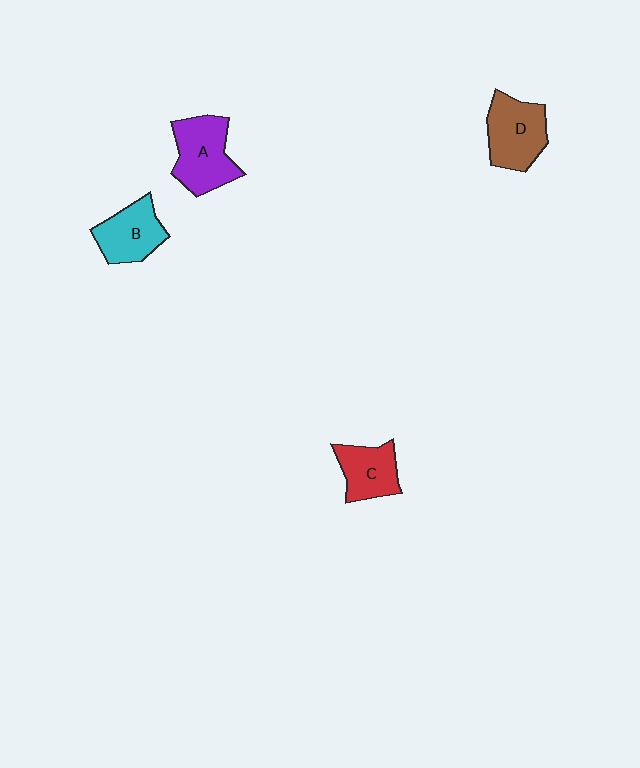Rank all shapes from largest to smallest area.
From largest to smallest: A (purple), D (brown), B (cyan), C (red).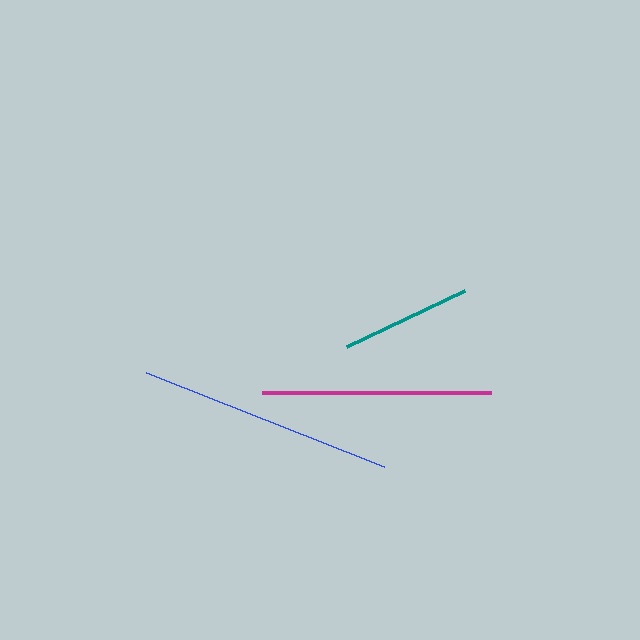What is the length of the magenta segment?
The magenta segment is approximately 229 pixels long.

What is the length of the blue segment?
The blue segment is approximately 257 pixels long.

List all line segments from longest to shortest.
From longest to shortest: blue, magenta, teal.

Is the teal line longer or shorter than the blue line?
The blue line is longer than the teal line.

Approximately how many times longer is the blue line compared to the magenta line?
The blue line is approximately 1.1 times the length of the magenta line.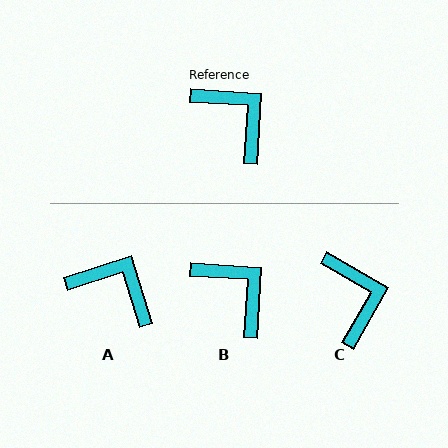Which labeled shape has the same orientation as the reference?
B.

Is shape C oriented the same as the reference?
No, it is off by about 26 degrees.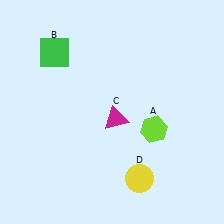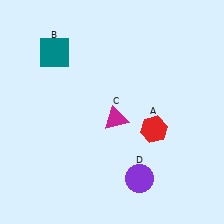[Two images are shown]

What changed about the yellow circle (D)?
In Image 1, D is yellow. In Image 2, it changed to purple.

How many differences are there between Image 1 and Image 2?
There are 3 differences between the two images.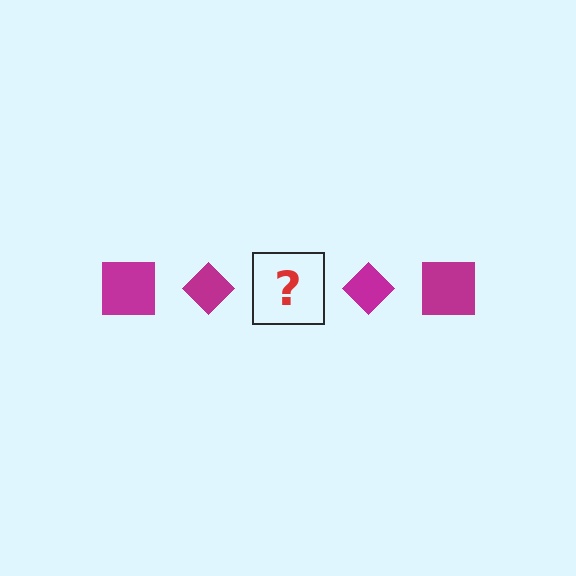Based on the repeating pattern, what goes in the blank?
The blank should be a magenta square.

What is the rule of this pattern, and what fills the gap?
The rule is that the pattern cycles through square, diamond shapes in magenta. The gap should be filled with a magenta square.